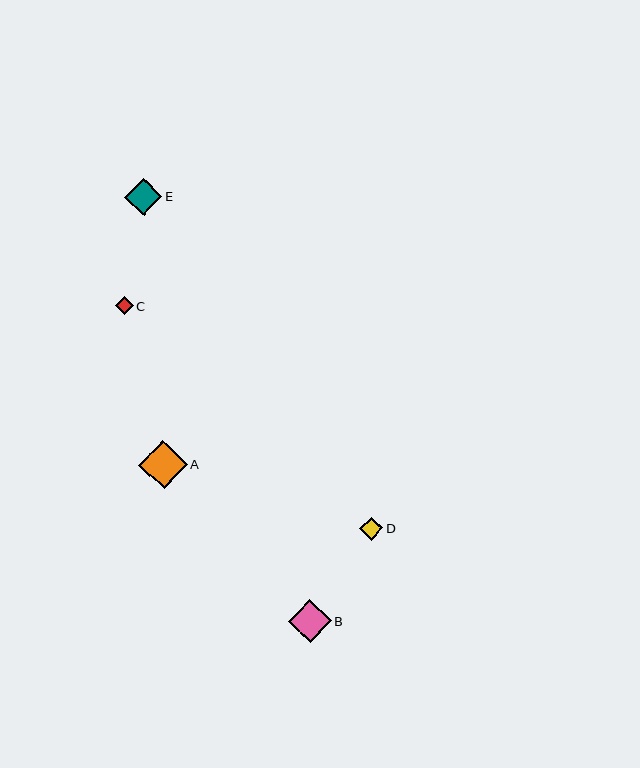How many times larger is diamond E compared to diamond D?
Diamond E is approximately 1.6 times the size of diamond D.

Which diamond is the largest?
Diamond A is the largest with a size of approximately 48 pixels.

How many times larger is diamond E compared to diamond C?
Diamond E is approximately 2.1 times the size of diamond C.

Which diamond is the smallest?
Diamond C is the smallest with a size of approximately 18 pixels.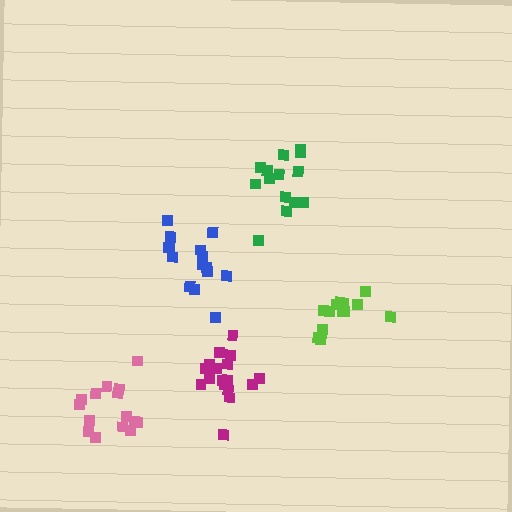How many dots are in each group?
Group 1: 14 dots, Group 2: 13 dots, Group 3: 15 dots, Group 4: 17 dots, Group 5: 15 dots (74 total).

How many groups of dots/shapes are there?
There are 5 groups.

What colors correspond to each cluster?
The clusters are colored: green, lime, blue, magenta, pink.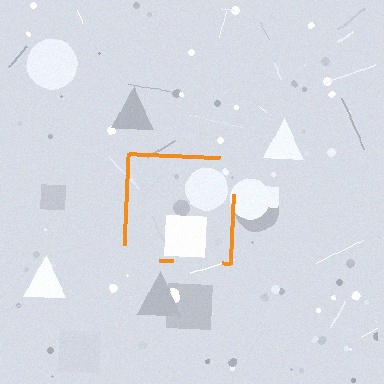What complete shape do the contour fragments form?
The contour fragments form a square.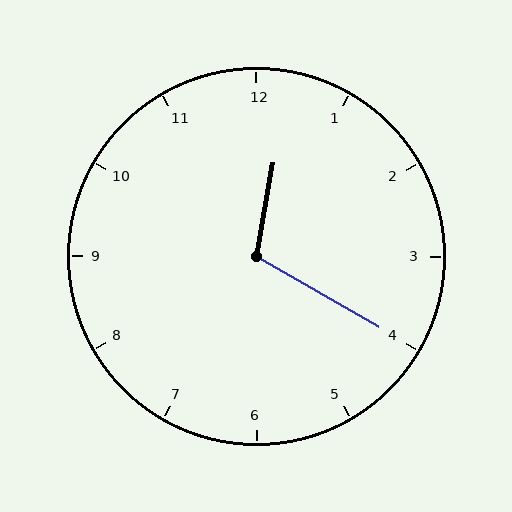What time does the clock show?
12:20.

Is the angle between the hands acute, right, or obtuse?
It is obtuse.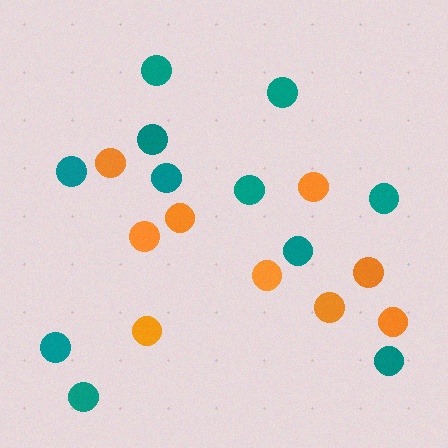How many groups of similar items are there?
There are 2 groups: one group of orange circles (9) and one group of teal circles (11).